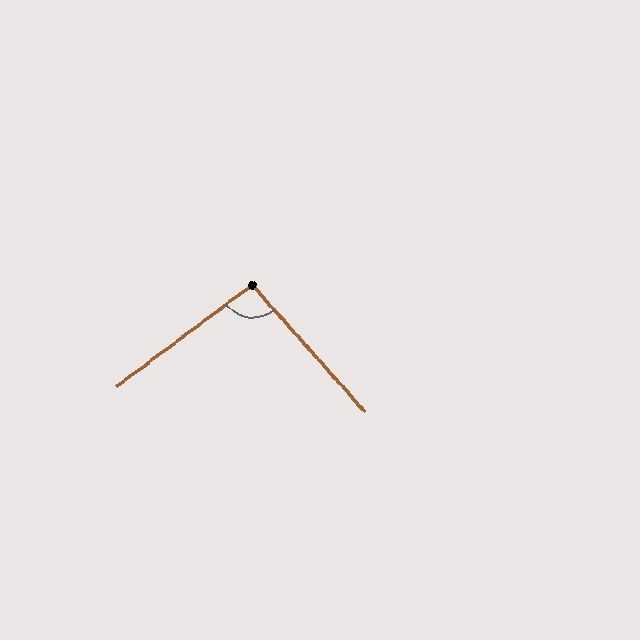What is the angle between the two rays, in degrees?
Approximately 95 degrees.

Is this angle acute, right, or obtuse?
It is approximately a right angle.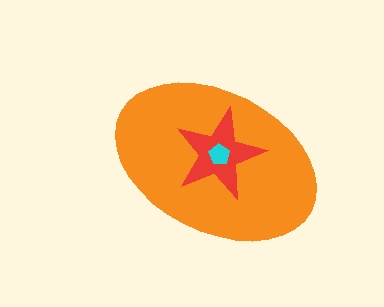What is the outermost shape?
The orange ellipse.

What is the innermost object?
The cyan pentagon.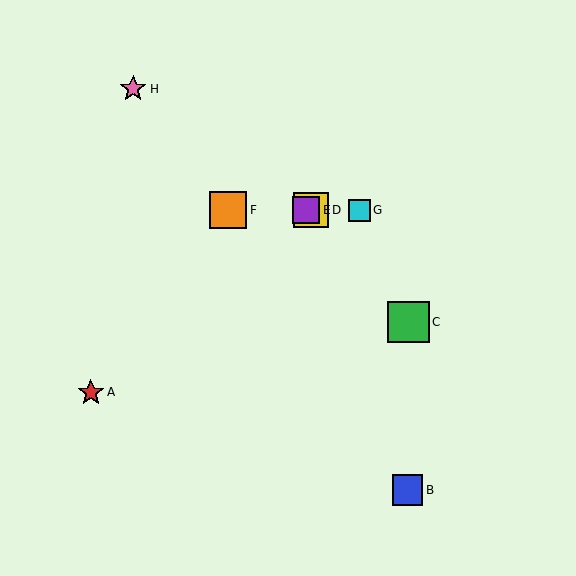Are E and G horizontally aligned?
Yes, both are at y≈210.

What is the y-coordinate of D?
Object D is at y≈210.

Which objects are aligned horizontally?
Objects D, E, F, G are aligned horizontally.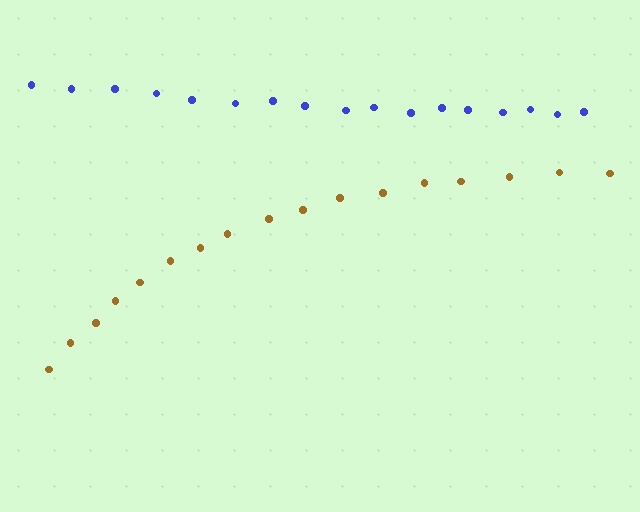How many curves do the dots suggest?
There are 2 distinct paths.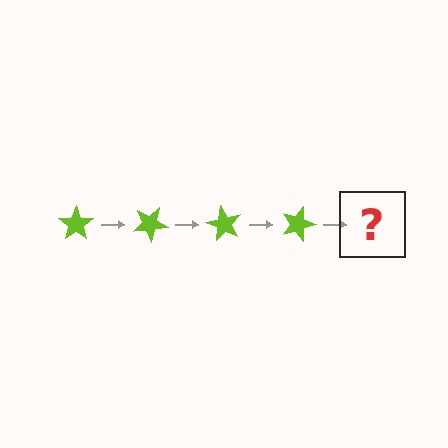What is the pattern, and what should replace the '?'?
The pattern is that the star rotates 30 degrees each step. The '?' should be a lime star rotated 120 degrees.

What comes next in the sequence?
The next element should be a lime star rotated 120 degrees.